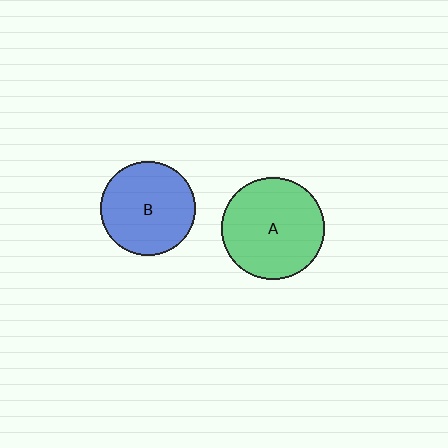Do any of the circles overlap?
No, none of the circles overlap.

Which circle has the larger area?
Circle A (green).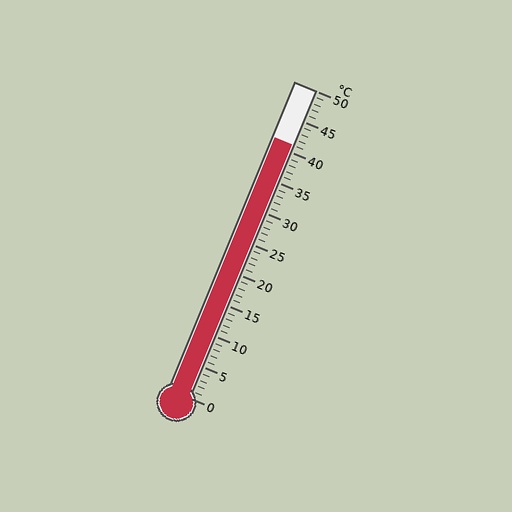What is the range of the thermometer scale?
The thermometer scale ranges from 0°C to 50°C.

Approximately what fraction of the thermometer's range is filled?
The thermometer is filled to approximately 80% of its range.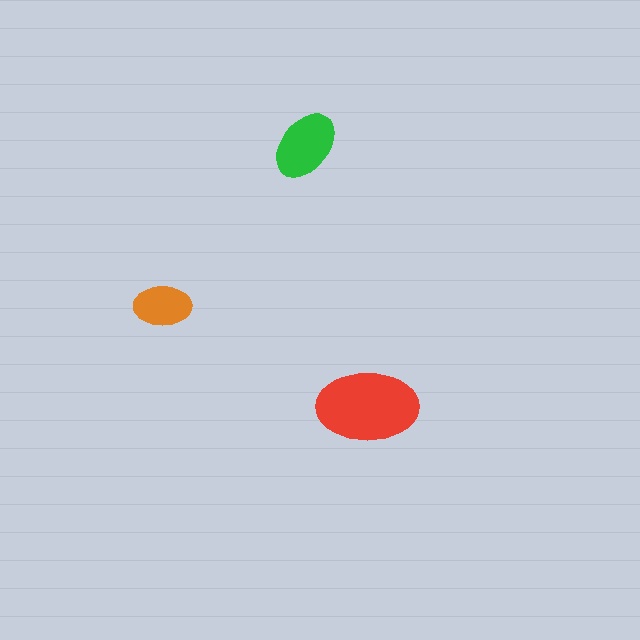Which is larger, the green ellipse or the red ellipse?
The red one.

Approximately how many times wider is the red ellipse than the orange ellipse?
About 1.5 times wider.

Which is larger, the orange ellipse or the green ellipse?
The green one.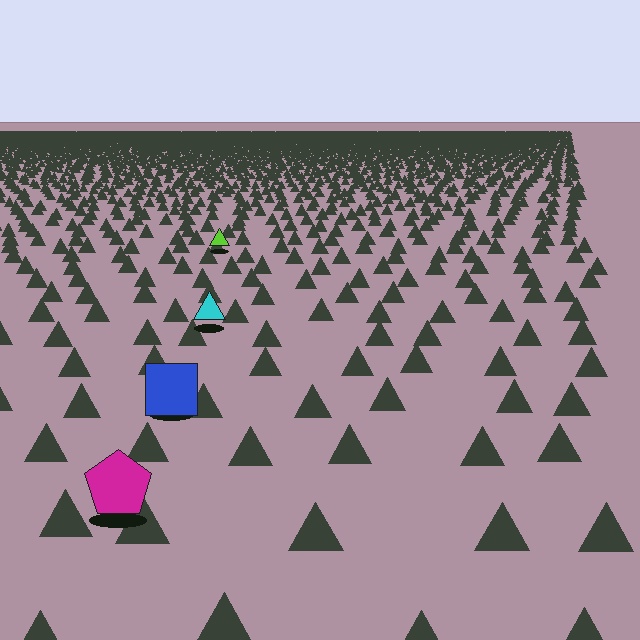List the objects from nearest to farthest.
From nearest to farthest: the magenta pentagon, the blue square, the cyan triangle, the lime triangle.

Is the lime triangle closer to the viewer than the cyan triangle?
No. The cyan triangle is closer — you can tell from the texture gradient: the ground texture is coarser near it.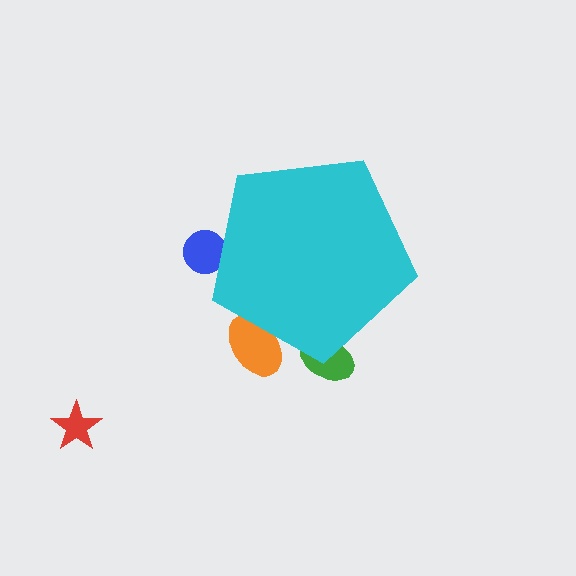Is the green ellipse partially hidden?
Yes, the green ellipse is partially hidden behind the cyan pentagon.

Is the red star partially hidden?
No, the red star is fully visible.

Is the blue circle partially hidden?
Yes, the blue circle is partially hidden behind the cyan pentagon.